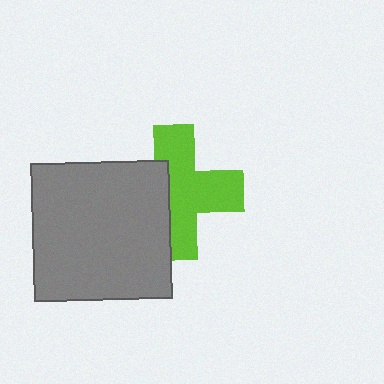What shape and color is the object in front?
The object in front is a gray square.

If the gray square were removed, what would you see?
You would see the complete lime cross.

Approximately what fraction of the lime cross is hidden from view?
Roughly 36% of the lime cross is hidden behind the gray square.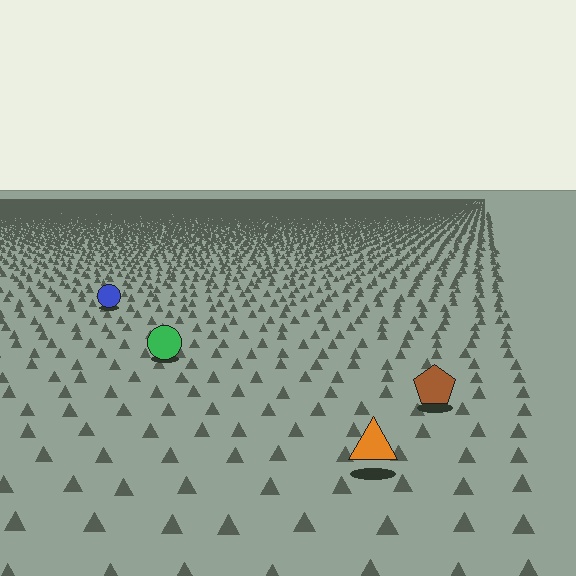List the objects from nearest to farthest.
From nearest to farthest: the orange triangle, the brown pentagon, the green circle, the blue circle.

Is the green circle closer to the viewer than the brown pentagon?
No. The brown pentagon is closer — you can tell from the texture gradient: the ground texture is coarser near it.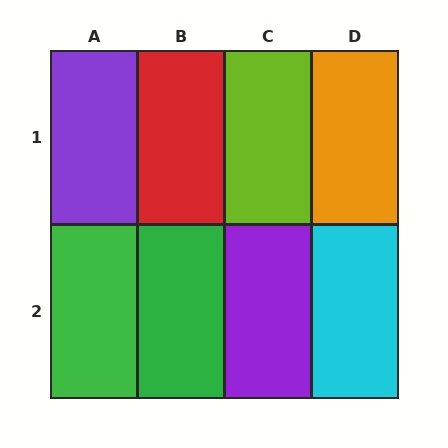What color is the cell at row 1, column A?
Purple.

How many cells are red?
1 cell is red.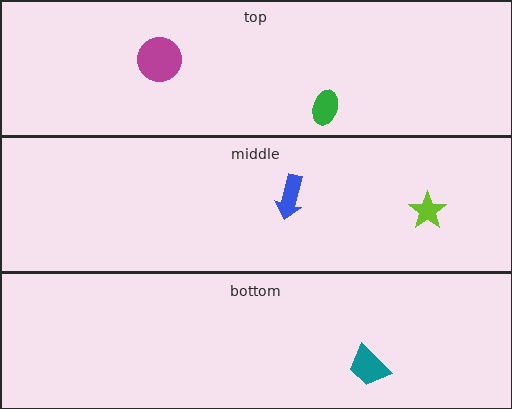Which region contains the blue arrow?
The middle region.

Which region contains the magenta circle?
The top region.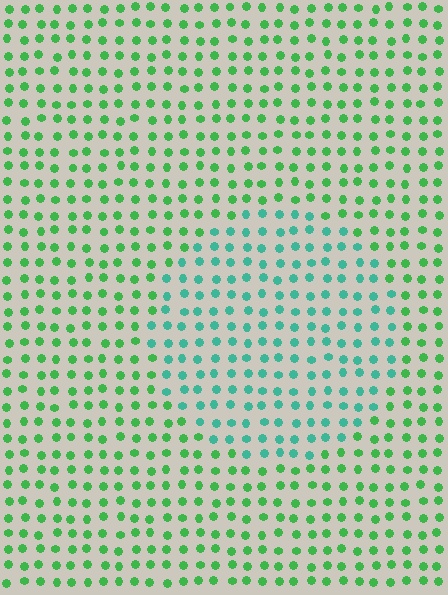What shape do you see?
I see a circle.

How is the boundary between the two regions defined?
The boundary is defined purely by a slight shift in hue (about 38 degrees). Spacing, size, and orientation are identical on both sides.